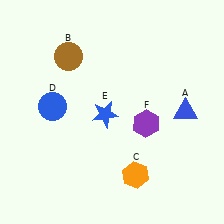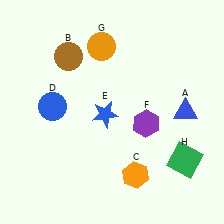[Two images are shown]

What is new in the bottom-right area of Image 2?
A green square (H) was added in the bottom-right area of Image 2.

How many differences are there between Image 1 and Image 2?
There are 2 differences between the two images.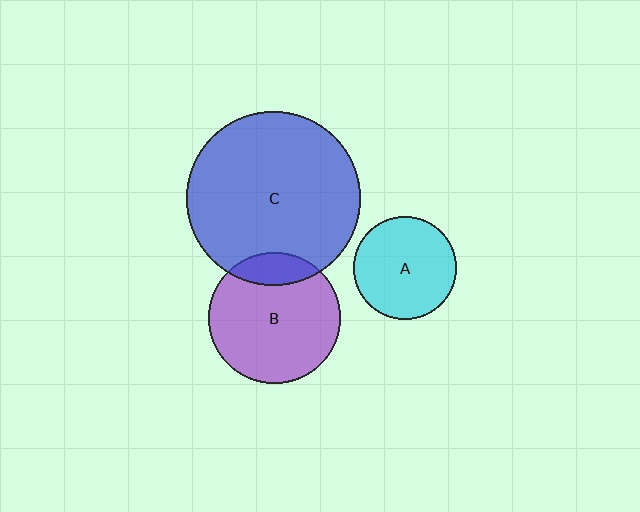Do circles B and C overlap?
Yes.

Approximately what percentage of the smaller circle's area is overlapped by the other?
Approximately 15%.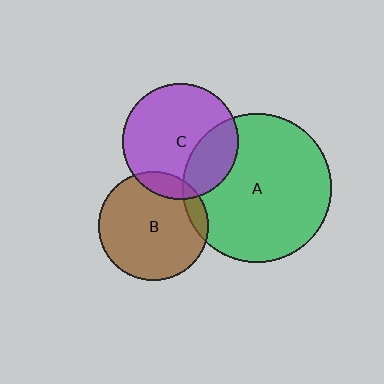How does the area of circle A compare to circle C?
Approximately 1.6 times.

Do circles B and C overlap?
Yes.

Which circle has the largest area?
Circle A (green).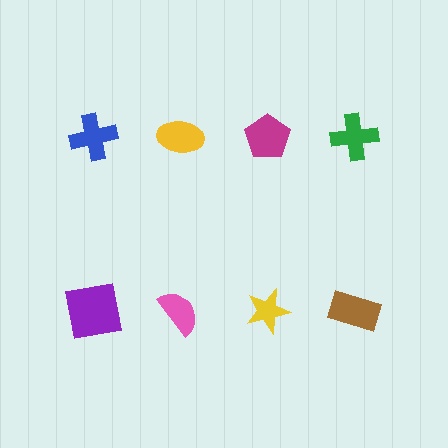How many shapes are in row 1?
4 shapes.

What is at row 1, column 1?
A blue cross.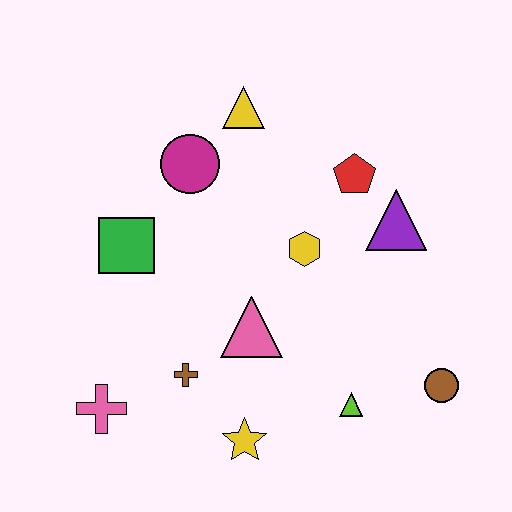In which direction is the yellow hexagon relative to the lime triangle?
The yellow hexagon is above the lime triangle.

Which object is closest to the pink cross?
The brown cross is closest to the pink cross.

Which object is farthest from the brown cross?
The yellow triangle is farthest from the brown cross.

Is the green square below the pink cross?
No